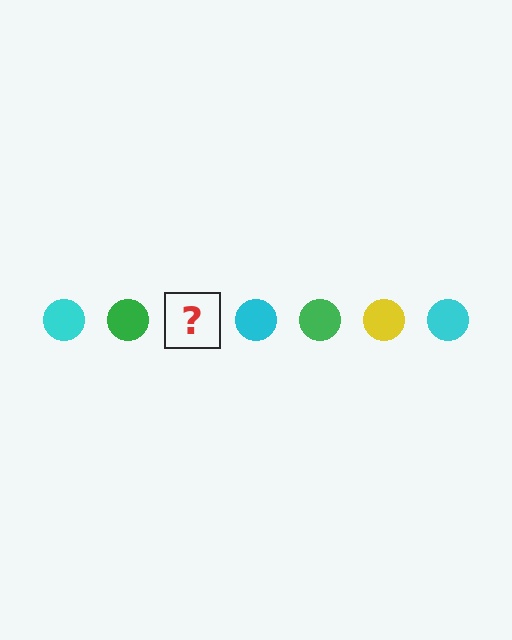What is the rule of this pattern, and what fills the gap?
The rule is that the pattern cycles through cyan, green, yellow circles. The gap should be filled with a yellow circle.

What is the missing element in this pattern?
The missing element is a yellow circle.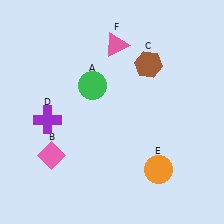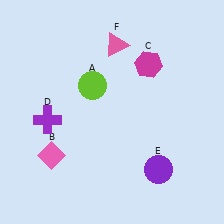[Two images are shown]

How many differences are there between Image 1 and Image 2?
There are 3 differences between the two images.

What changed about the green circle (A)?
In Image 1, A is green. In Image 2, it changed to lime.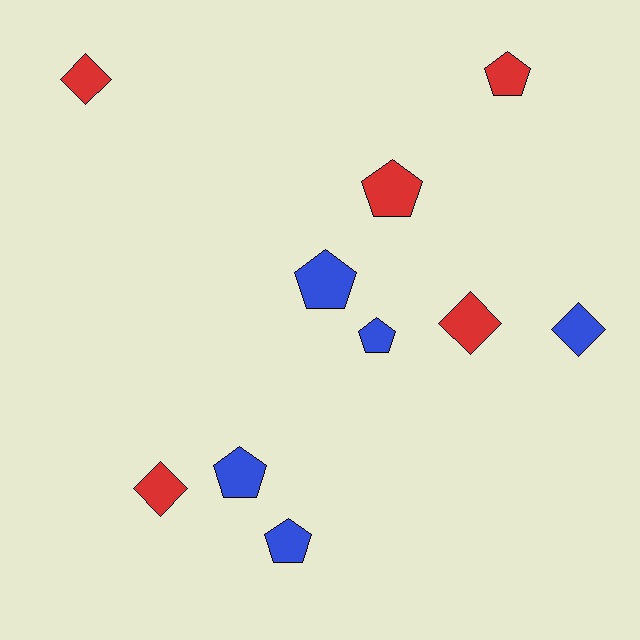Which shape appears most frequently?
Pentagon, with 6 objects.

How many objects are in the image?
There are 10 objects.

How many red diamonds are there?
There are 3 red diamonds.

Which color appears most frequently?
Blue, with 5 objects.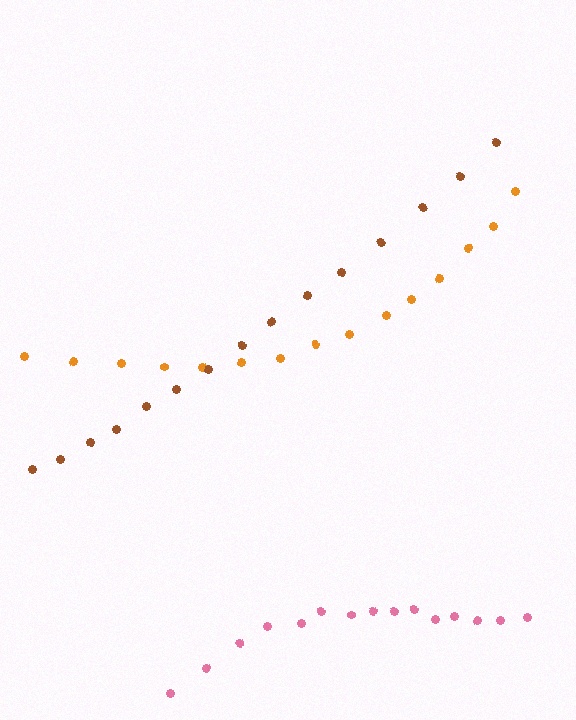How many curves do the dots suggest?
There are 3 distinct paths.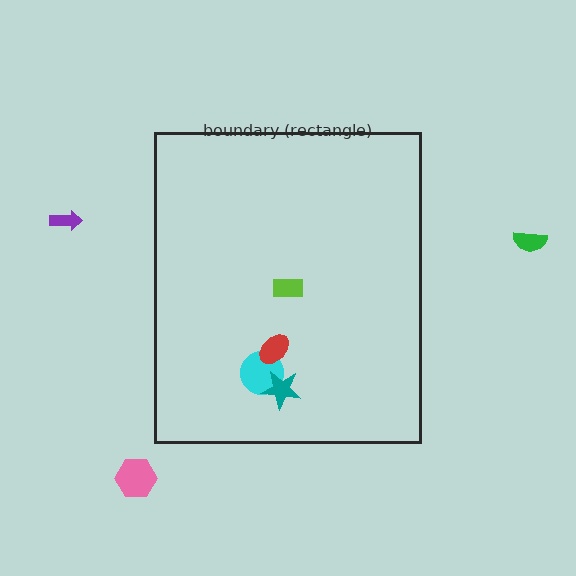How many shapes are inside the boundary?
4 inside, 3 outside.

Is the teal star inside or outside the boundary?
Inside.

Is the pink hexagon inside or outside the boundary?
Outside.